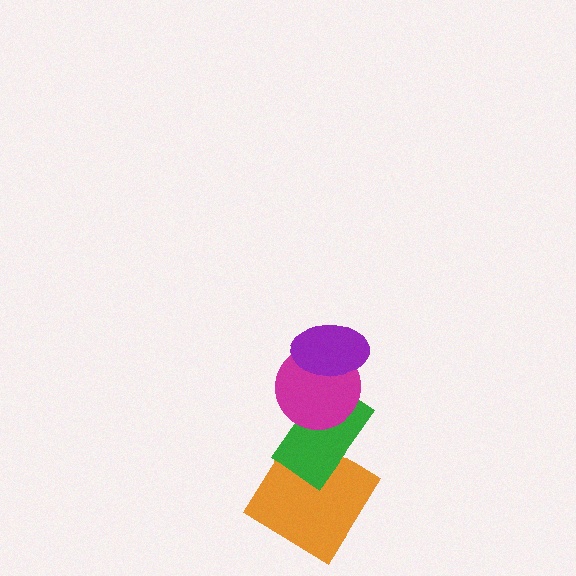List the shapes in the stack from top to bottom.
From top to bottom: the purple ellipse, the magenta circle, the green rectangle, the orange diamond.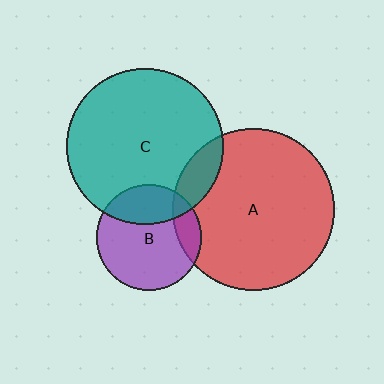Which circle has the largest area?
Circle A (red).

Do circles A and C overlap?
Yes.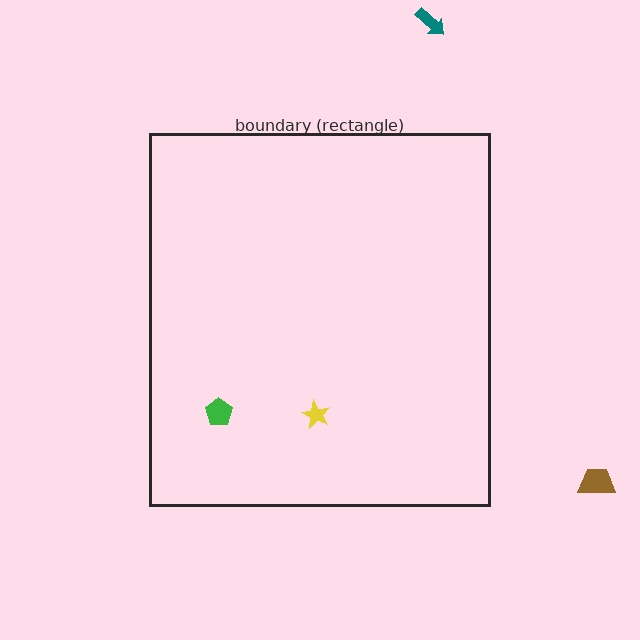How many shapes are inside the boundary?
2 inside, 2 outside.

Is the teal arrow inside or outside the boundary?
Outside.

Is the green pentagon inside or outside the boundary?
Inside.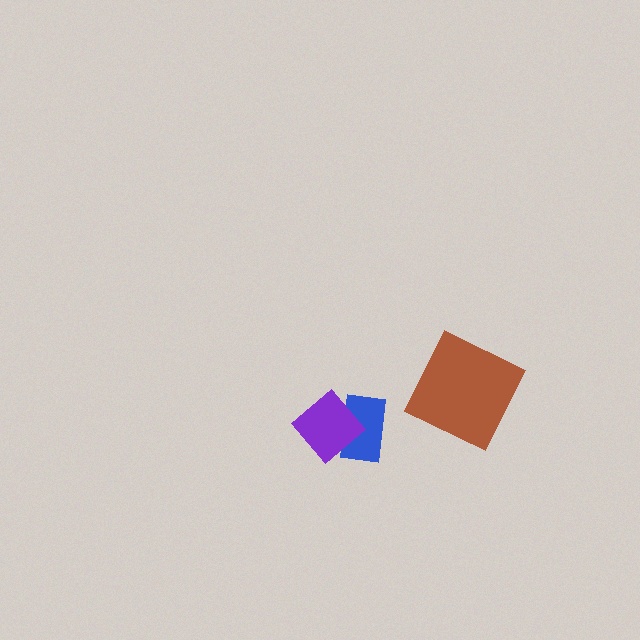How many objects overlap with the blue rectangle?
1 object overlaps with the blue rectangle.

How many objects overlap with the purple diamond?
1 object overlaps with the purple diamond.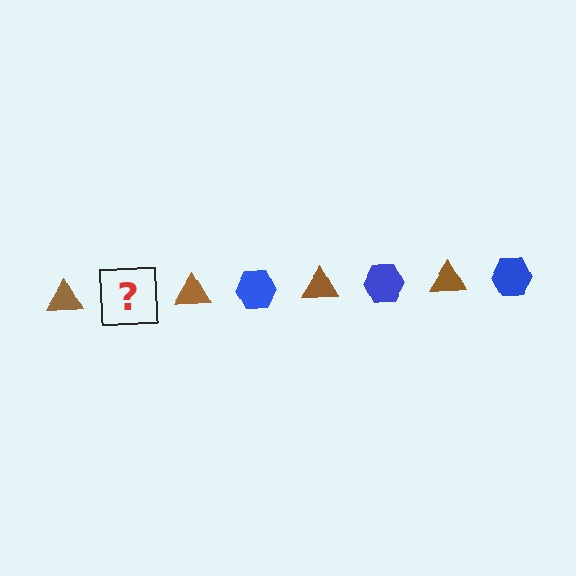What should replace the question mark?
The question mark should be replaced with a blue hexagon.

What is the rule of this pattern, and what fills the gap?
The rule is that the pattern alternates between brown triangle and blue hexagon. The gap should be filled with a blue hexagon.